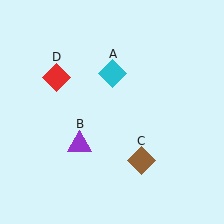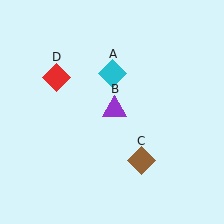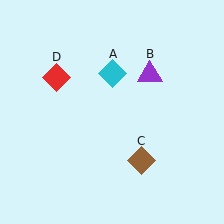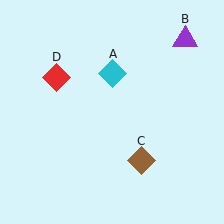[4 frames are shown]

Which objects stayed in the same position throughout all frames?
Cyan diamond (object A) and brown diamond (object C) and red diamond (object D) remained stationary.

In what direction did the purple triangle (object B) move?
The purple triangle (object B) moved up and to the right.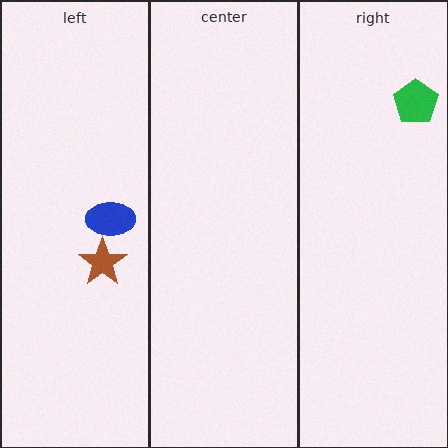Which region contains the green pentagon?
The right region.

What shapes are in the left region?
The blue ellipse, the brown star.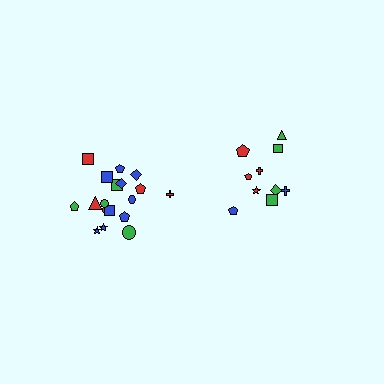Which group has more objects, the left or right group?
The left group.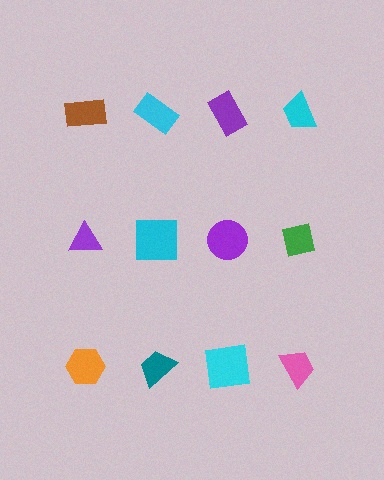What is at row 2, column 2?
A cyan square.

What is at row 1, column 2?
A cyan rectangle.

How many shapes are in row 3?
4 shapes.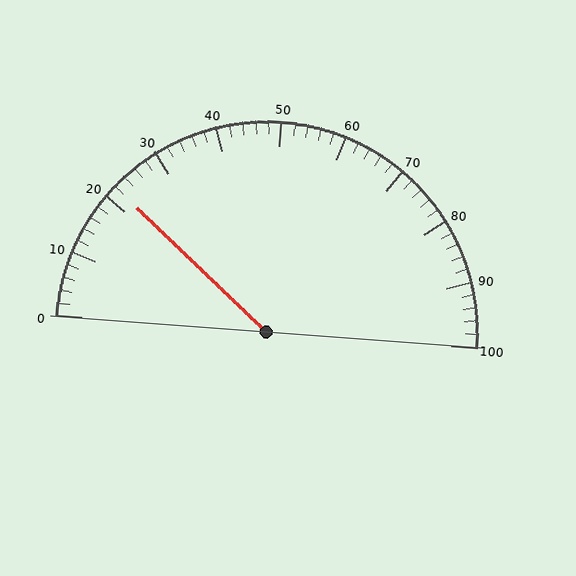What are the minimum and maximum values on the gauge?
The gauge ranges from 0 to 100.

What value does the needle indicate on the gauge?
The needle indicates approximately 22.